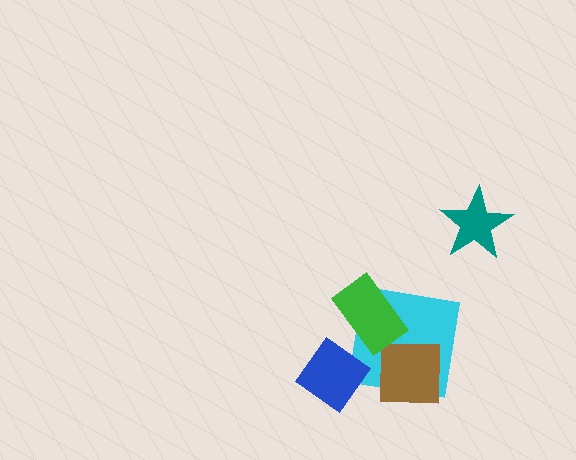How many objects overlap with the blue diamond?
0 objects overlap with the blue diamond.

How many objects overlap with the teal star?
0 objects overlap with the teal star.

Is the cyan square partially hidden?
Yes, it is partially covered by another shape.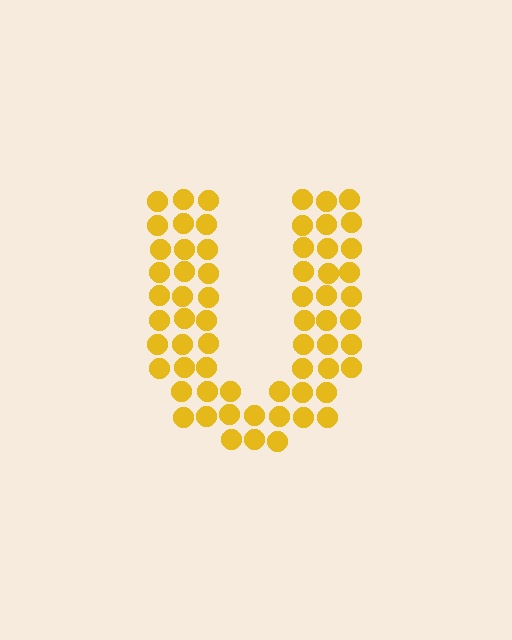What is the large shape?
The large shape is the letter U.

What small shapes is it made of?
It is made of small circles.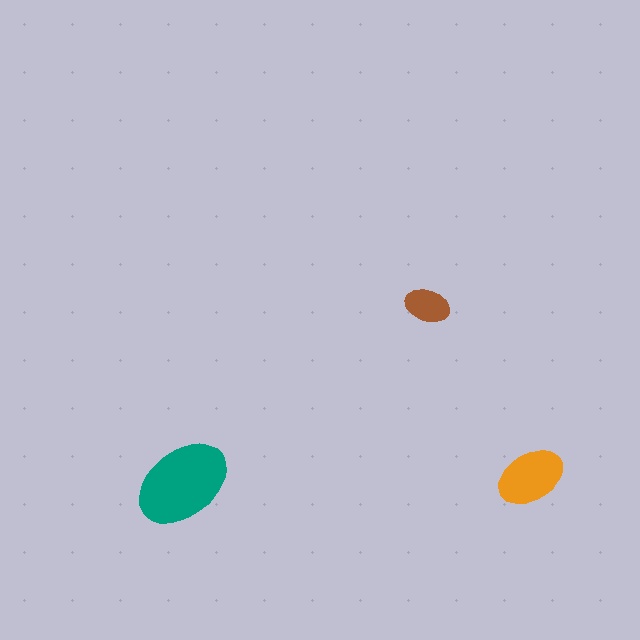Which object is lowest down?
The teal ellipse is bottommost.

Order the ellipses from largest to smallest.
the teal one, the orange one, the brown one.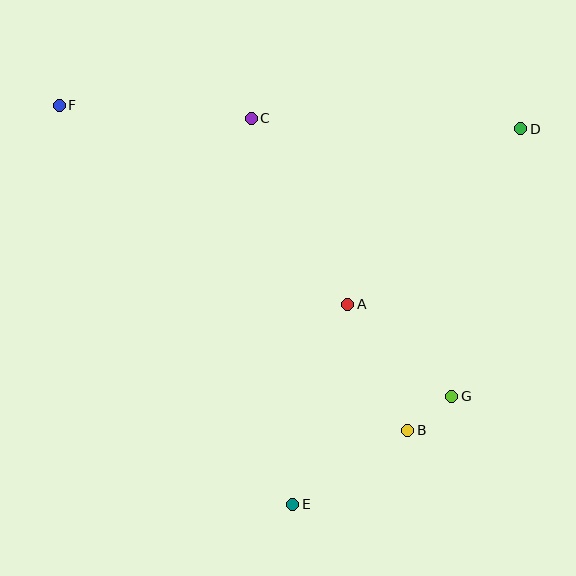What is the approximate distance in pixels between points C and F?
The distance between C and F is approximately 192 pixels.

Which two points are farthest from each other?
Points F and G are farthest from each other.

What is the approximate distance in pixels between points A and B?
The distance between A and B is approximately 139 pixels.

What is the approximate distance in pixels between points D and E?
The distance between D and E is approximately 439 pixels.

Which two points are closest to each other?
Points B and G are closest to each other.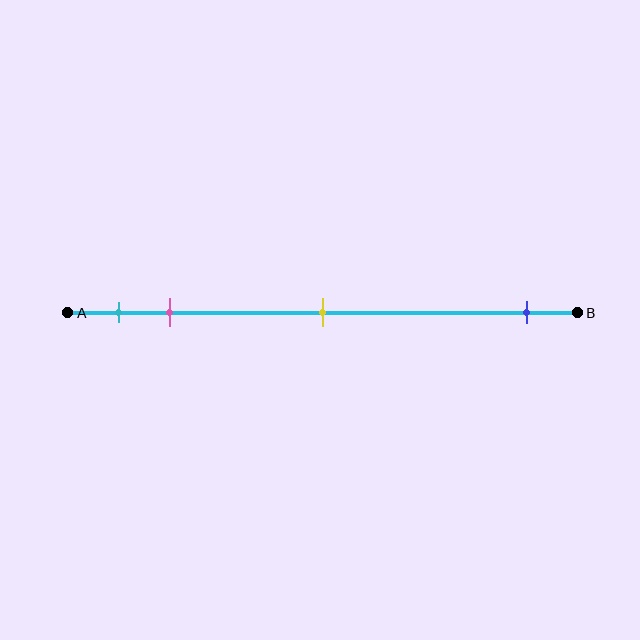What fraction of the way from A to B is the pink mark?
The pink mark is approximately 20% (0.2) of the way from A to B.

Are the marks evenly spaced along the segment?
No, the marks are not evenly spaced.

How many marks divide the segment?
There are 4 marks dividing the segment.